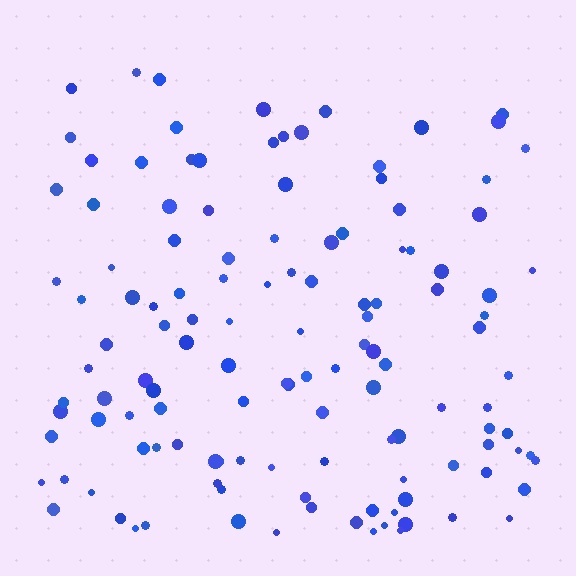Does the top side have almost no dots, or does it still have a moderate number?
Still a moderate number, just noticeably fewer than the bottom.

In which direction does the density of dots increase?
From top to bottom, with the bottom side densest.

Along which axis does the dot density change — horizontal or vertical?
Vertical.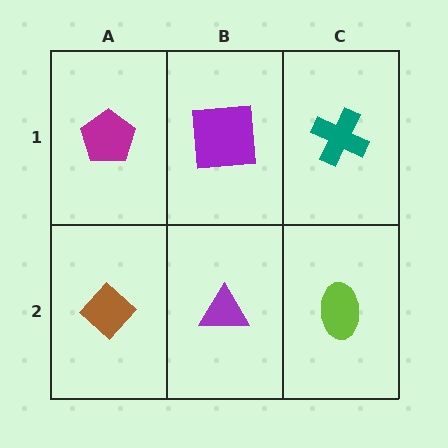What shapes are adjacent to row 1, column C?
A lime ellipse (row 2, column C), a purple square (row 1, column B).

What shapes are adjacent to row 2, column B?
A purple square (row 1, column B), a brown diamond (row 2, column A), a lime ellipse (row 2, column C).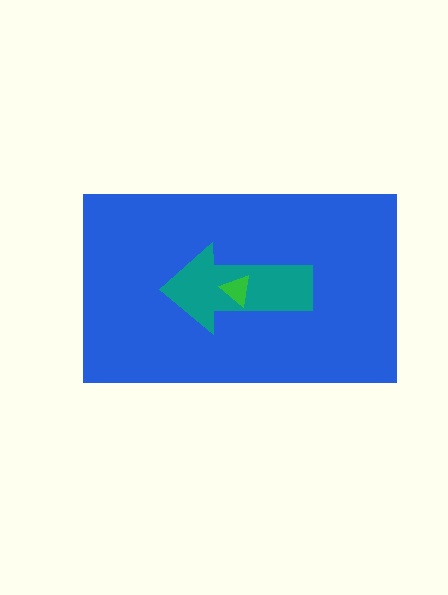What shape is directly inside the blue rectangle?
The teal arrow.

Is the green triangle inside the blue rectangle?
Yes.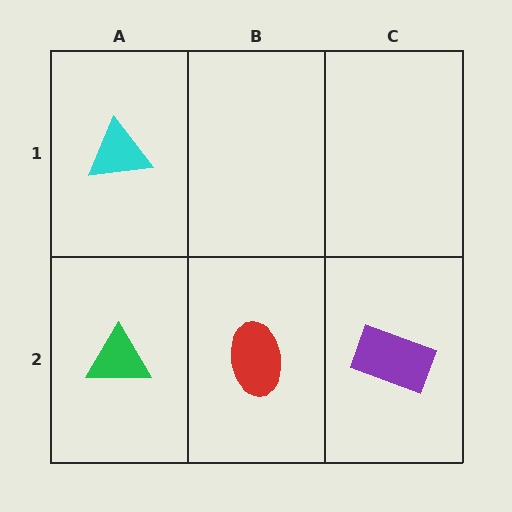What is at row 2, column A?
A green triangle.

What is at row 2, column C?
A purple rectangle.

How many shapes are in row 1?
1 shape.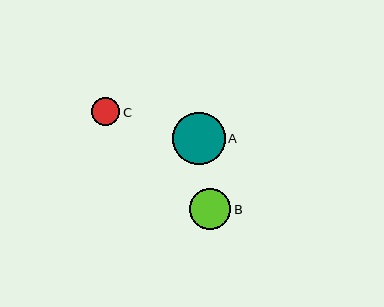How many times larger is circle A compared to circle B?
Circle A is approximately 1.3 times the size of circle B.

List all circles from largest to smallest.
From largest to smallest: A, B, C.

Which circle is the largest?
Circle A is the largest with a size of approximately 52 pixels.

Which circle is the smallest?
Circle C is the smallest with a size of approximately 28 pixels.